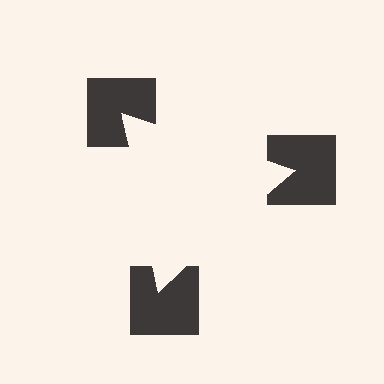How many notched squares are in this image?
There are 3 — one at each vertex of the illusory triangle.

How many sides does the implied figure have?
3 sides.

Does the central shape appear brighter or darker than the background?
It typically appears slightly brighter than the background, even though no actual brightness change is drawn.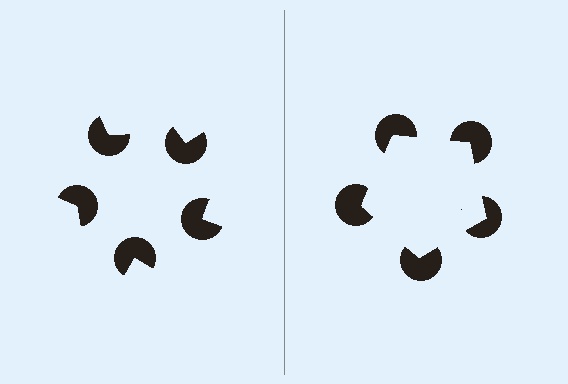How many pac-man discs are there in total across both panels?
10 — 5 on each side.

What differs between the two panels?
The pac-man discs are positioned identically on both sides; only the wedge orientations differ. On the right they align to a pentagon; on the left they are misaligned.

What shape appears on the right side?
An illusory pentagon.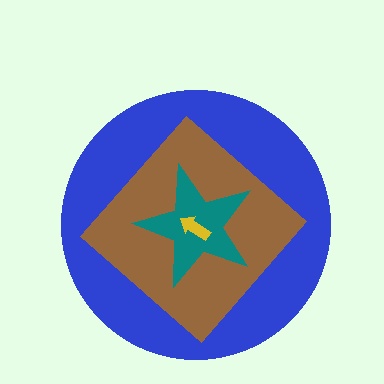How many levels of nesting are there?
4.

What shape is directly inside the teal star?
The yellow arrow.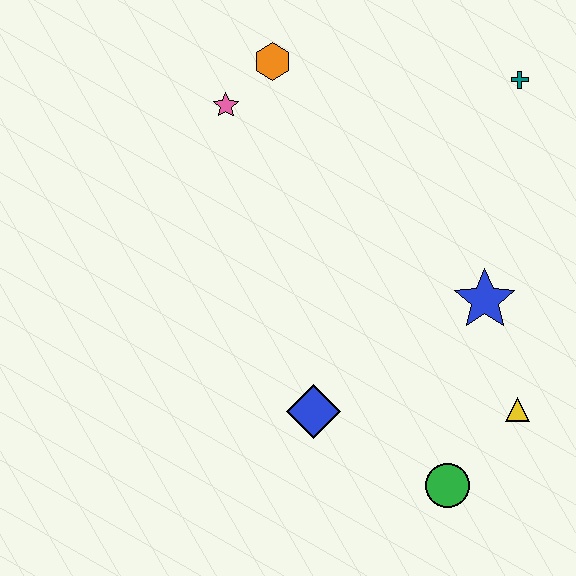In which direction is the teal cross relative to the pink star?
The teal cross is to the right of the pink star.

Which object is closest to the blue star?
The yellow triangle is closest to the blue star.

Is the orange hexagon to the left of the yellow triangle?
Yes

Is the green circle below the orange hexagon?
Yes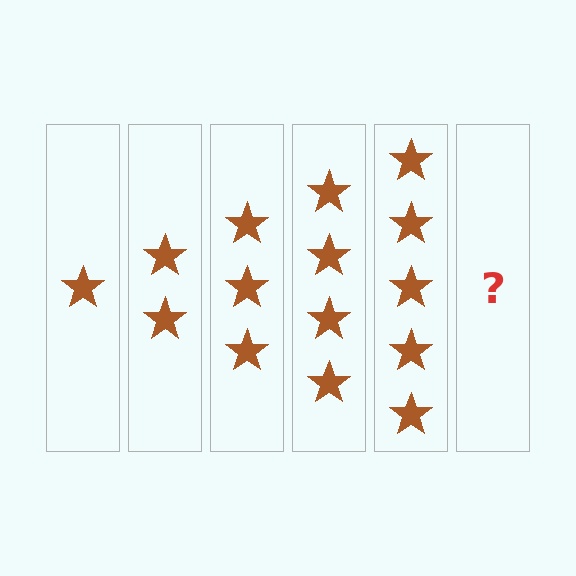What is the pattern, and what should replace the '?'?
The pattern is that each step adds one more star. The '?' should be 6 stars.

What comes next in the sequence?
The next element should be 6 stars.